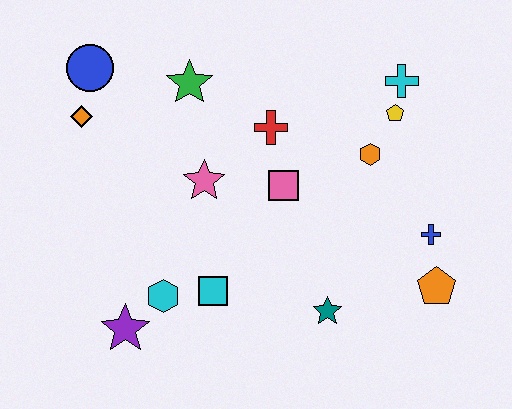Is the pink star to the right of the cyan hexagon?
Yes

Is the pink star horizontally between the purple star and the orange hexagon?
Yes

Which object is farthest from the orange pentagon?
The blue circle is farthest from the orange pentagon.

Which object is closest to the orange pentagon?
The blue cross is closest to the orange pentagon.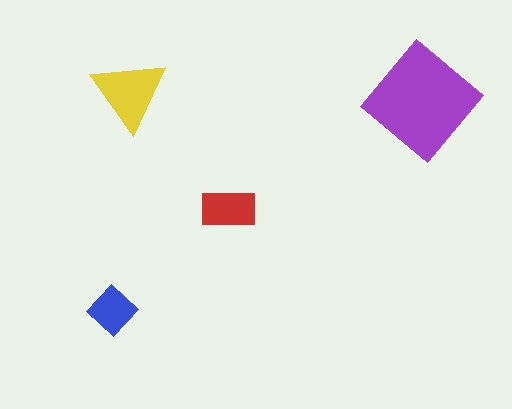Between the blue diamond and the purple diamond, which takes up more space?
The purple diamond.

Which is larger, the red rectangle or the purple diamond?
The purple diamond.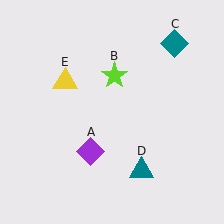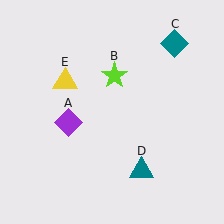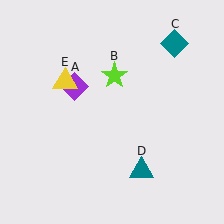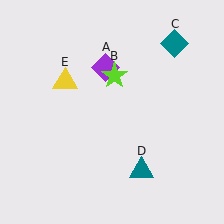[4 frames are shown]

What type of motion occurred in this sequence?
The purple diamond (object A) rotated clockwise around the center of the scene.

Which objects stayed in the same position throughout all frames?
Lime star (object B) and teal diamond (object C) and teal triangle (object D) and yellow triangle (object E) remained stationary.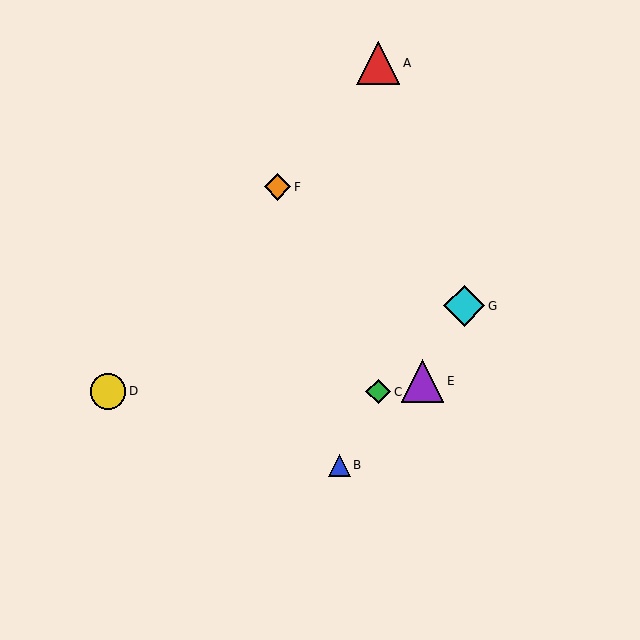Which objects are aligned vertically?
Objects A, C are aligned vertically.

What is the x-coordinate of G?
Object G is at x≈464.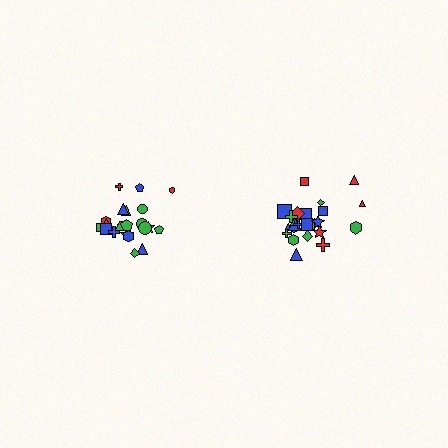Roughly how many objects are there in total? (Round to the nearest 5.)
Roughly 45 objects in total.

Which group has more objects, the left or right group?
The right group.